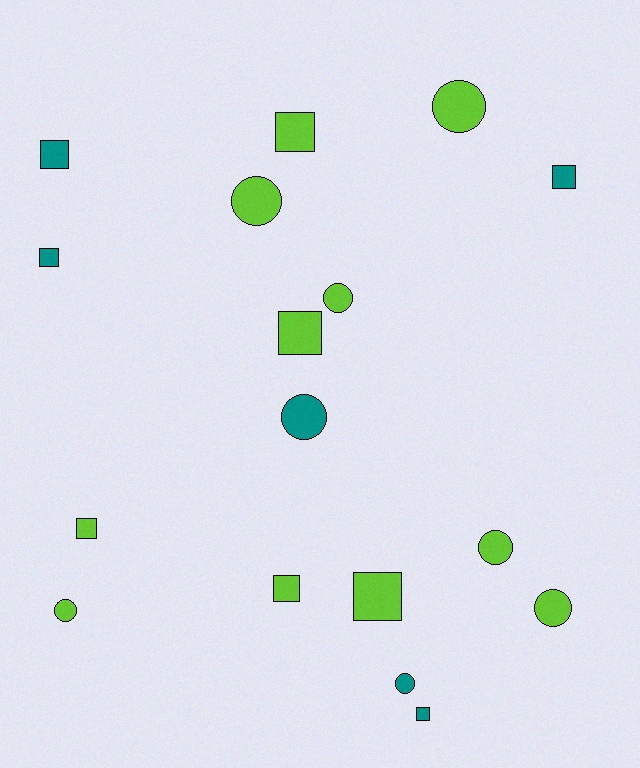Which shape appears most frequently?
Square, with 9 objects.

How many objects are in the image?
There are 17 objects.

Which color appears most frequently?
Lime, with 11 objects.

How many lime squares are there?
There are 5 lime squares.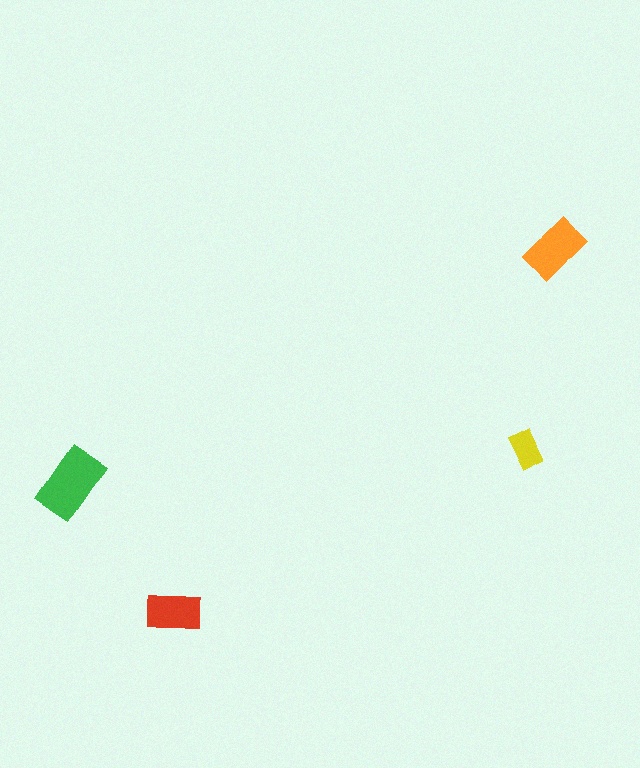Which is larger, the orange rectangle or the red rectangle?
The orange one.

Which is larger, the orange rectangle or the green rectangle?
The green one.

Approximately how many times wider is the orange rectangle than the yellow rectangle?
About 1.5 times wider.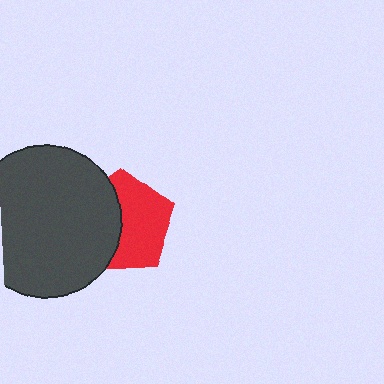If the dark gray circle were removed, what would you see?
You would see the complete red pentagon.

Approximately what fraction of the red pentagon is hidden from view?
Roughly 43% of the red pentagon is hidden behind the dark gray circle.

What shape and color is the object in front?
The object in front is a dark gray circle.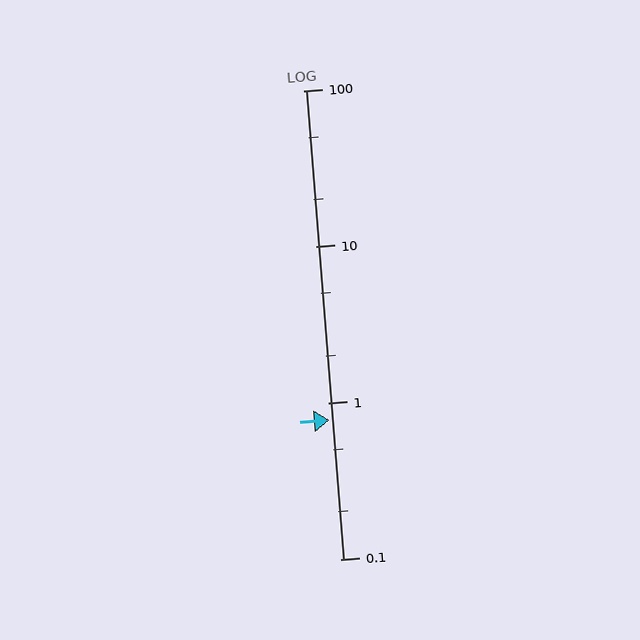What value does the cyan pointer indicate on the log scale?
The pointer indicates approximately 0.78.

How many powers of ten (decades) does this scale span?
The scale spans 3 decades, from 0.1 to 100.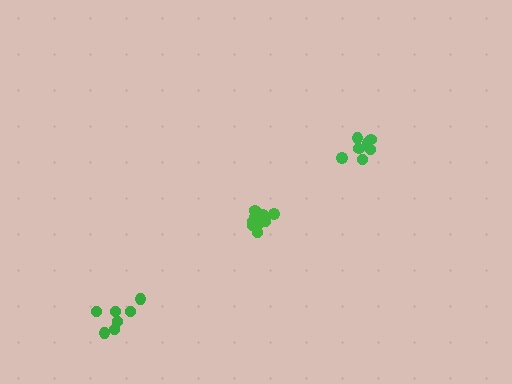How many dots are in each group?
Group 1: 7 dots, Group 2: 7 dots, Group 3: 10 dots (24 total).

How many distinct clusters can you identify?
There are 3 distinct clusters.